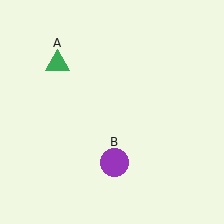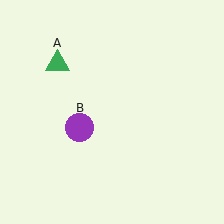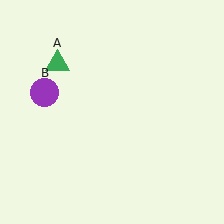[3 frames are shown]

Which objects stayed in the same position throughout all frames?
Green triangle (object A) remained stationary.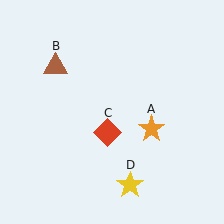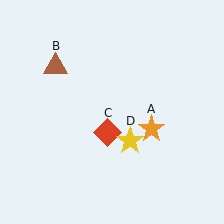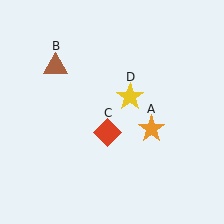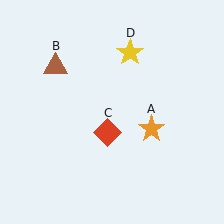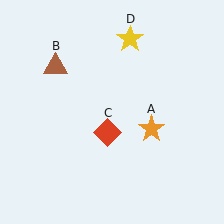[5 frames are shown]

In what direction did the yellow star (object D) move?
The yellow star (object D) moved up.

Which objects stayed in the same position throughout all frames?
Orange star (object A) and brown triangle (object B) and red diamond (object C) remained stationary.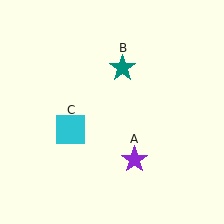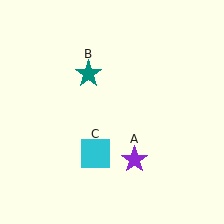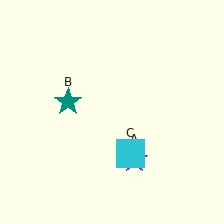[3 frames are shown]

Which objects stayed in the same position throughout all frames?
Purple star (object A) remained stationary.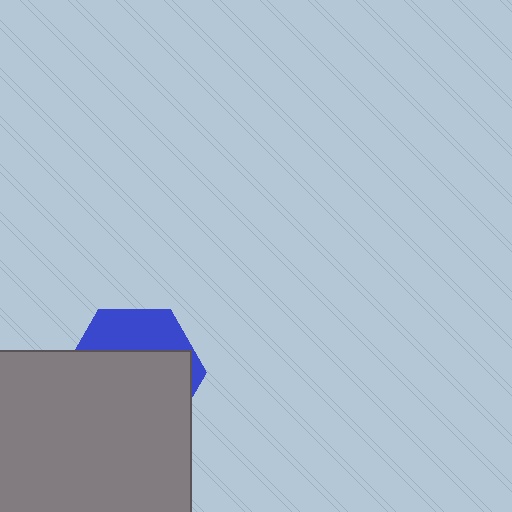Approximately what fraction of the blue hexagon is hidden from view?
Roughly 69% of the blue hexagon is hidden behind the gray square.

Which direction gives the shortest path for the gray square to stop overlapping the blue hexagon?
Moving down gives the shortest separation.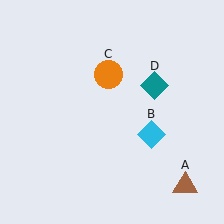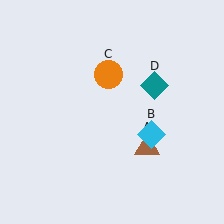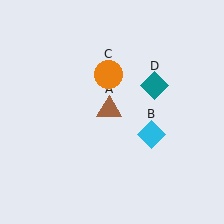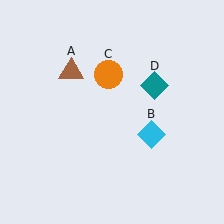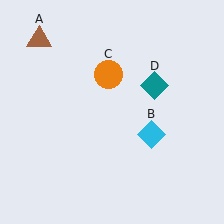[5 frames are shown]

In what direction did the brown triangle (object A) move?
The brown triangle (object A) moved up and to the left.